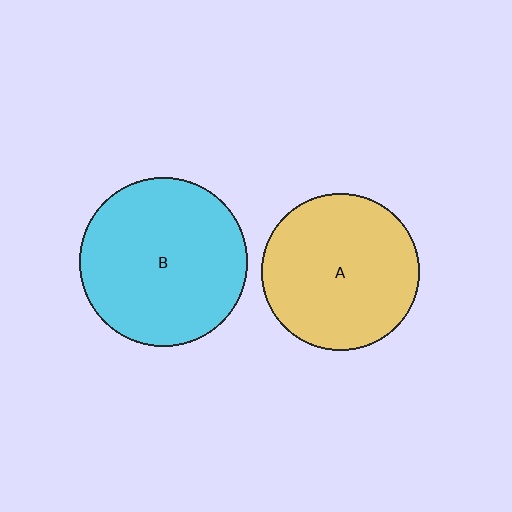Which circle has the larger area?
Circle B (cyan).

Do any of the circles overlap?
No, none of the circles overlap.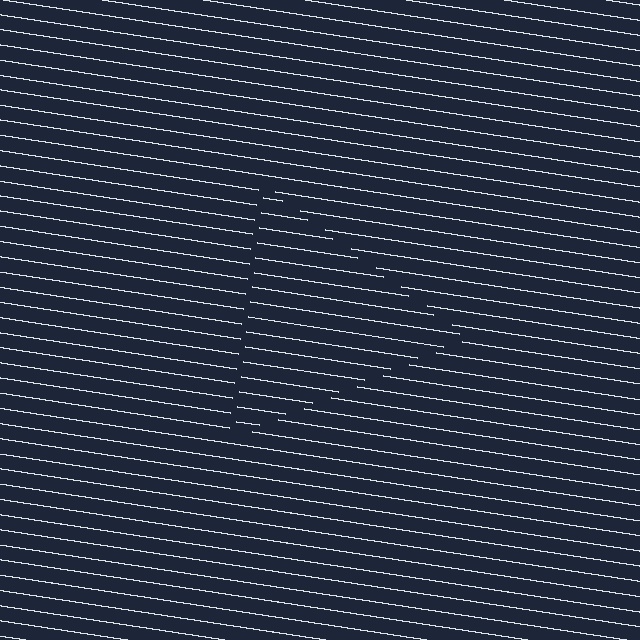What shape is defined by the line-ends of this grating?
An illusory triangle. The interior of the shape contains the same grating, shifted by half a period — the contour is defined by the phase discontinuity where line-ends from the inner and outer gratings abut.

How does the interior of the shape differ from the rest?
The interior of the shape contains the same grating, shifted by half a period — the contour is defined by the phase discontinuity where line-ends from the inner and outer gratings abut.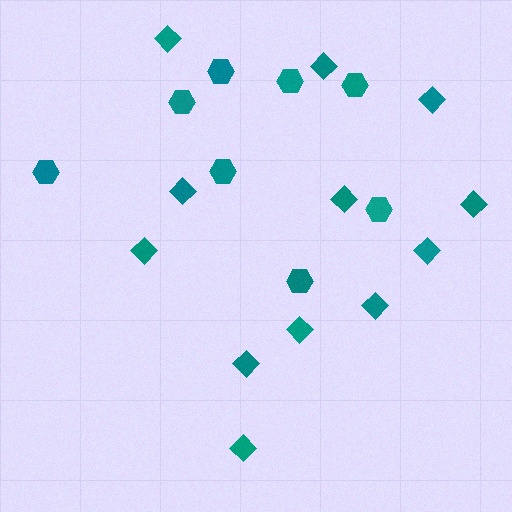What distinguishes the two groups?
There are 2 groups: one group of diamonds (12) and one group of hexagons (8).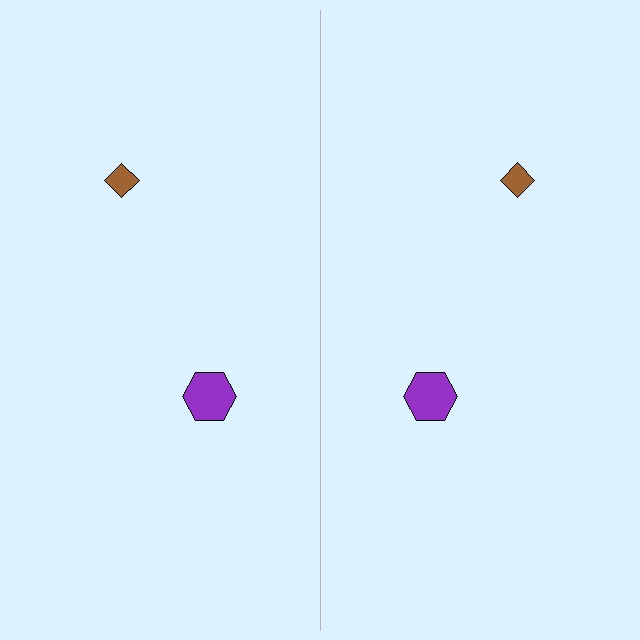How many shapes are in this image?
There are 4 shapes in this image.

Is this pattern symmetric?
Yes, this pattern has bilateral (reflection) symmetry.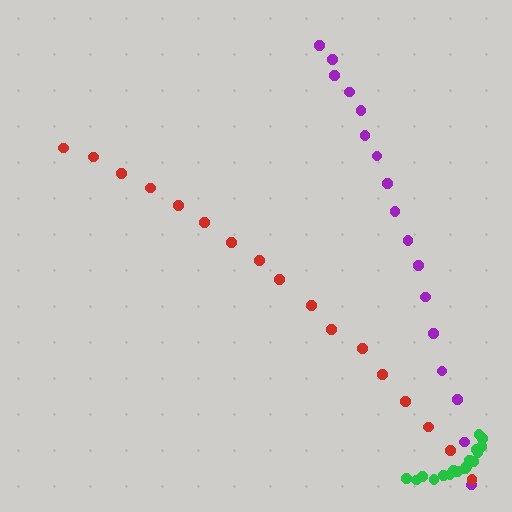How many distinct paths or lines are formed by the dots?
There are 3 distinct paths.